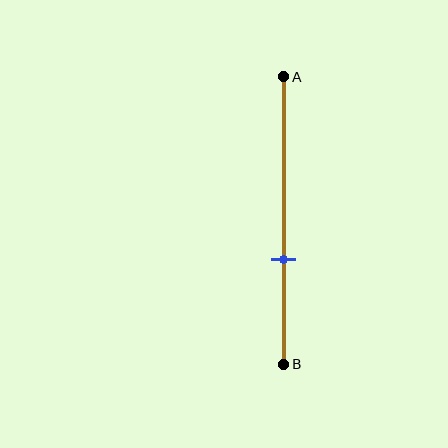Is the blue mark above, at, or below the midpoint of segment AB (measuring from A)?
The blue mark is below the midpoint of segment AB.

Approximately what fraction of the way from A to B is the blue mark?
The blue mark is approximately 65% of the way from A to B.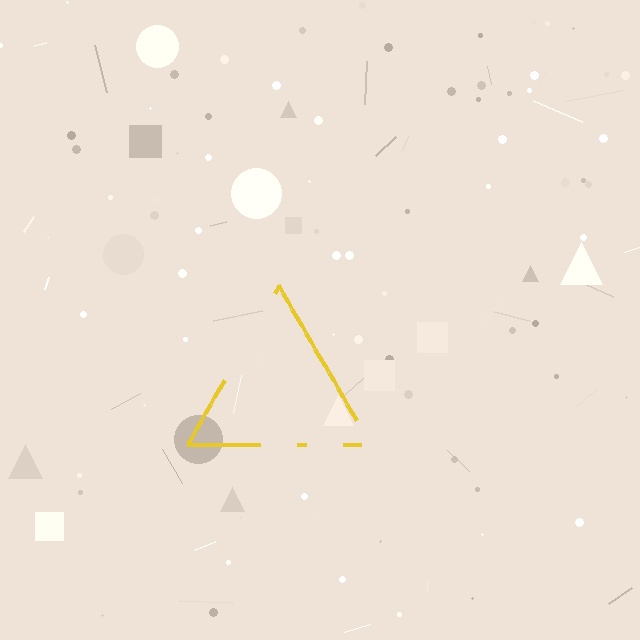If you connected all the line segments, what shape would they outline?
They would outline a triangle.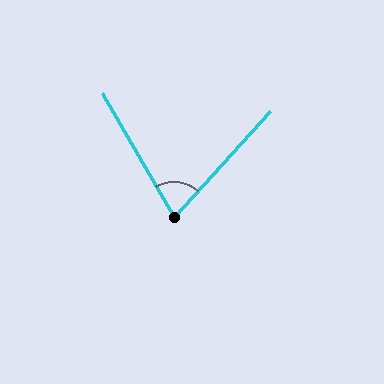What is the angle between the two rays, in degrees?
Approximately 72 degrees.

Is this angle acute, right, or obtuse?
It is acute.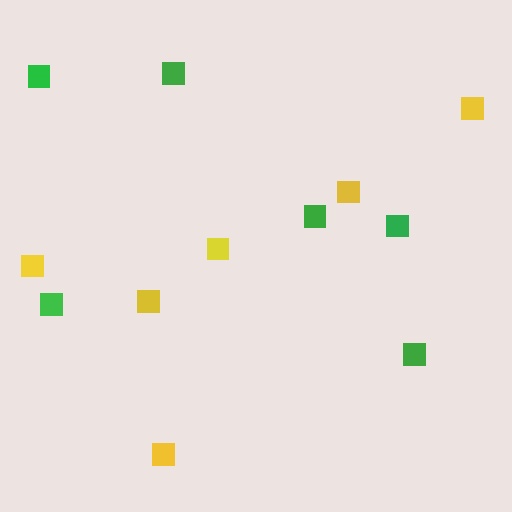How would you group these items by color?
There are 2 groups: one group of yellow squares (6) and one group of green squares (6).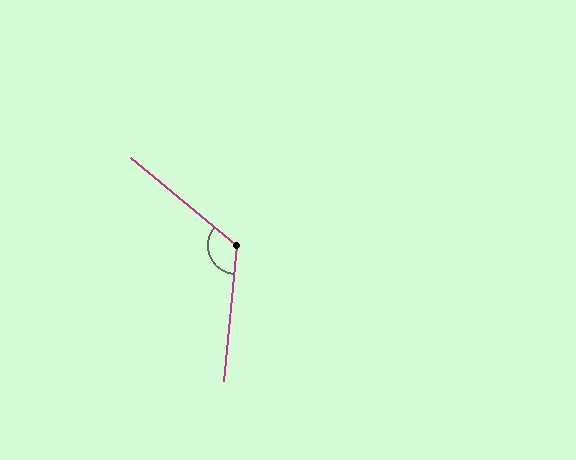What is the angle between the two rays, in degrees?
Approximately 124 degrees.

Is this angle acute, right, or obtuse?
It is obtuse.